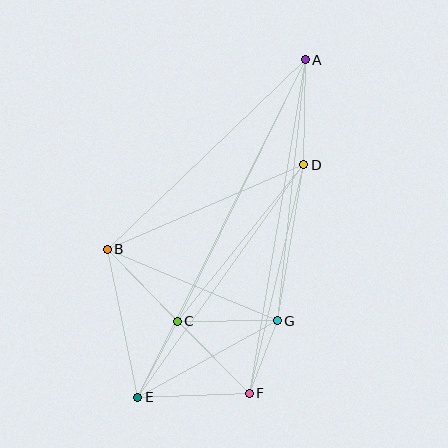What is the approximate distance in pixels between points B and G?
The distance between B and G is approximately 185 pixels.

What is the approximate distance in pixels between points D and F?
The distance between D and F is approximately 235 pixels.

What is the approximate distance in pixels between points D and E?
The distance between D and E is approximately 285 pixels.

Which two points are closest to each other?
Points F and G are closest to each other.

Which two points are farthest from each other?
Points A and E are farthest from each other.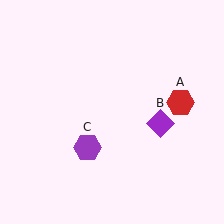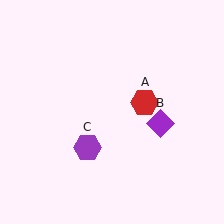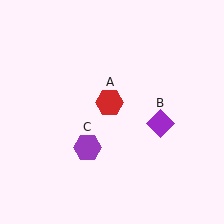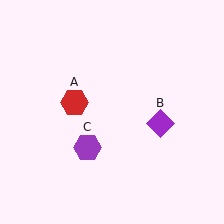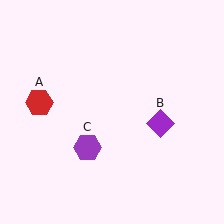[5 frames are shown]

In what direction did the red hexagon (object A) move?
The red hexagon (object A) moved left.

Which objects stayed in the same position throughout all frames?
Purple diamond (object B) and purple hexagon (object C) remained stationary.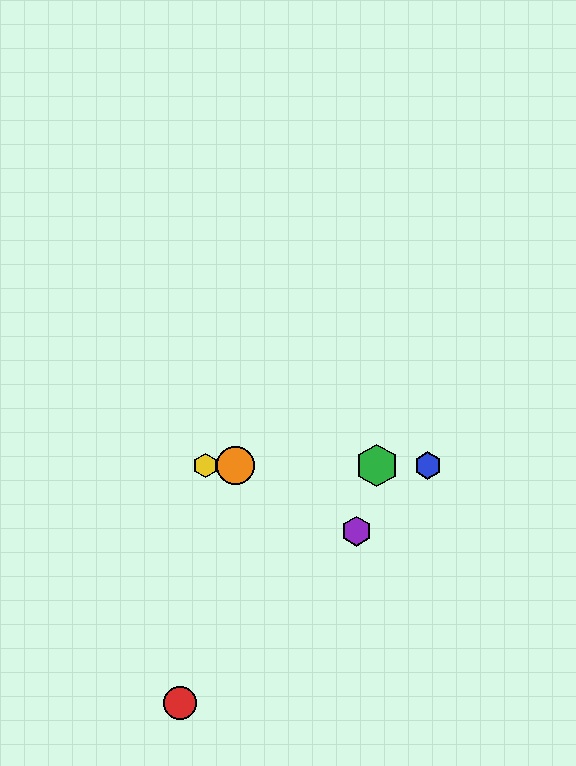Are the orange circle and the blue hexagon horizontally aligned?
Yes, both are at y≈466.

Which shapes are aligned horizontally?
The blue hexagon, the green hexagon, the yellow hexagon, the orange circle are aligned horizontally.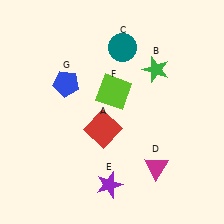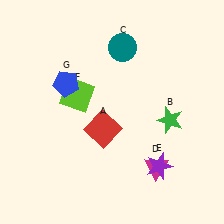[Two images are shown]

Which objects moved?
The objects that moved are: the green star (B), the purple star (E), the lime square (F).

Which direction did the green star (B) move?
The green star (B) moved down.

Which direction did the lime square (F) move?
The lime square (F) moved left.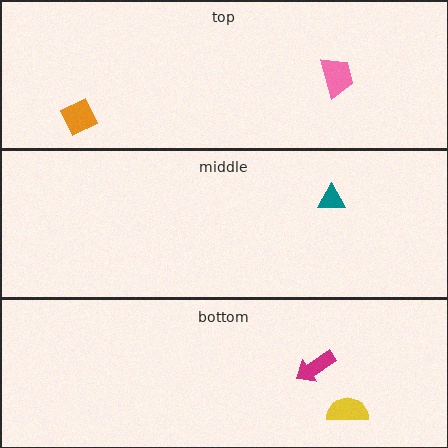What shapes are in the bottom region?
The yellow semicircle, the magenta arrow.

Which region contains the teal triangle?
The middle region.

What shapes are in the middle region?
The teal triangle.